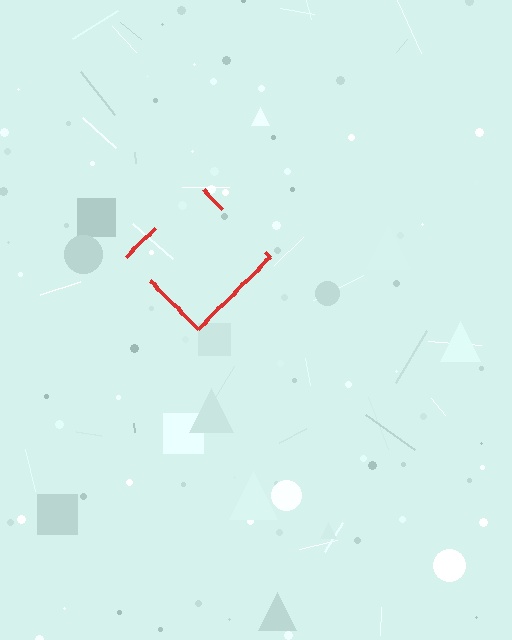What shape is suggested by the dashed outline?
The dashed outline suggests a diamond.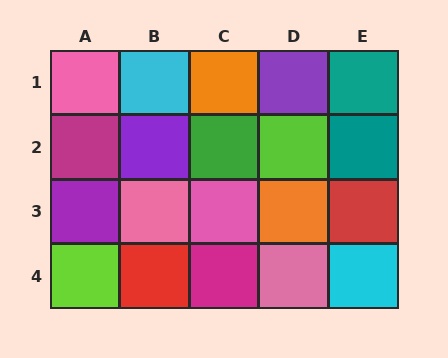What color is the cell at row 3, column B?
Pink.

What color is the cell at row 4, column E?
Cyan.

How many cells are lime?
2 cells are lime.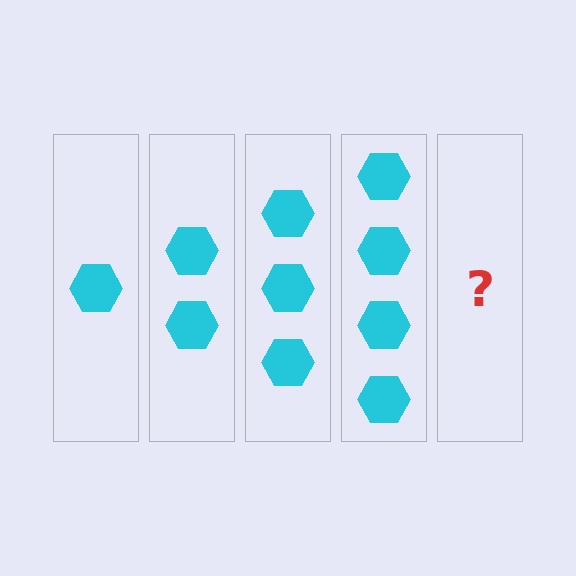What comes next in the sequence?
The next element should be 5 hexagons.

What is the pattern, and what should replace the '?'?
The pattern is that each step adds one more hexagon. The '?' should be 5 hexagons.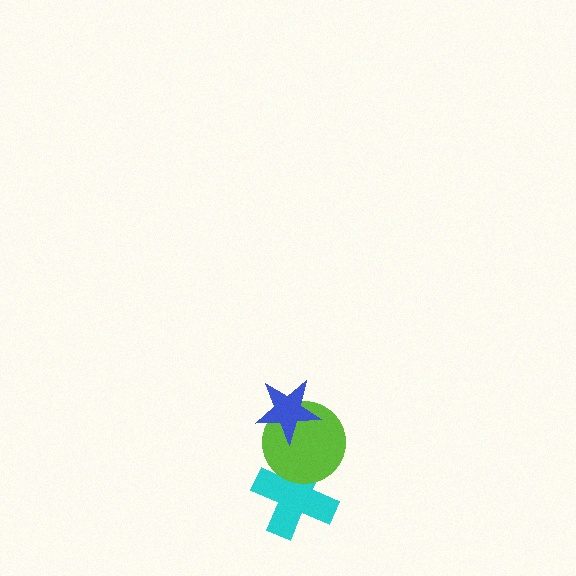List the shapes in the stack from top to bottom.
From top to bottom: the blue star, the lime circle, the cyan cross.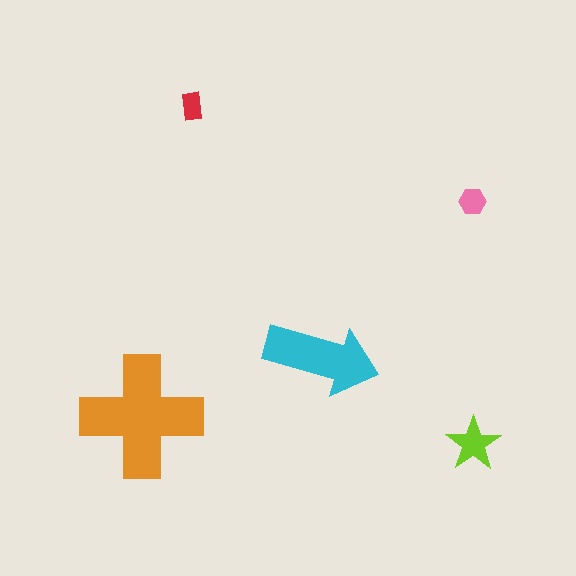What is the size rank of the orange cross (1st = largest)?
1st.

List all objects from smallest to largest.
The red rectangle, the pink hexagon, the lime star, the cyan arrow, the orange cross.